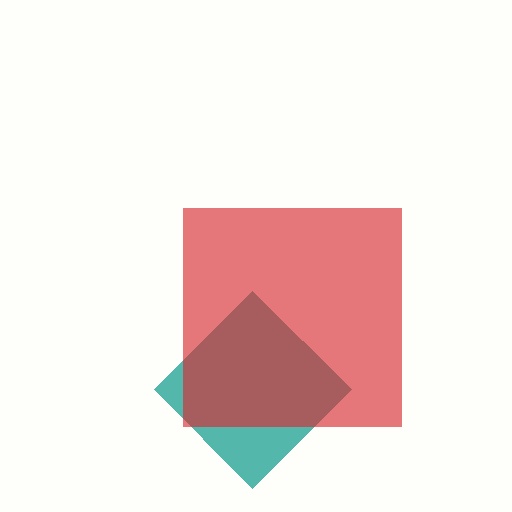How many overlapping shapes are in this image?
There are 2 overlapping shapes in the image.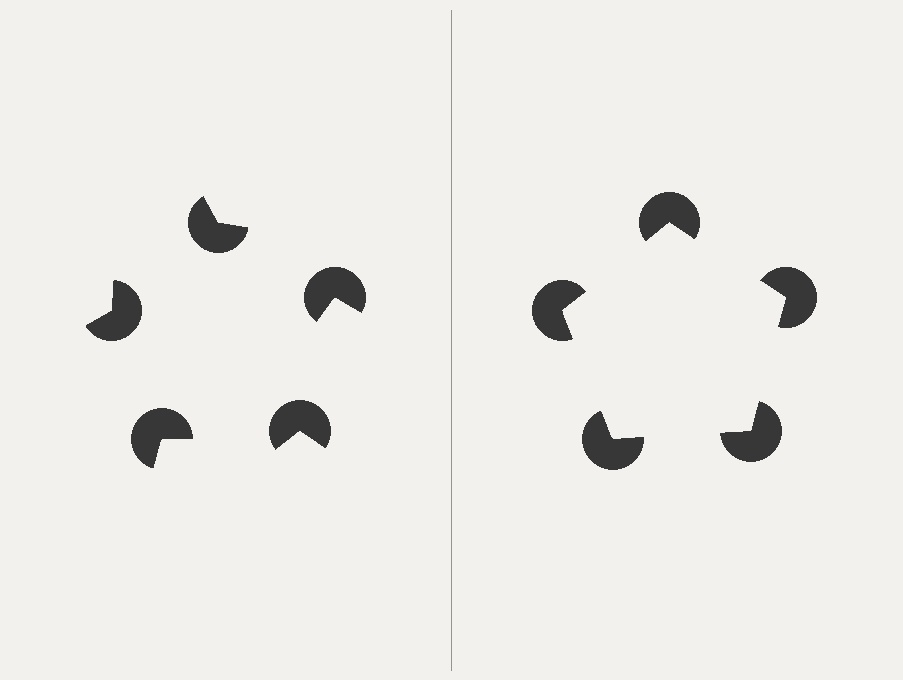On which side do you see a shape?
An illusory pentagon appears on the right side. On the left side the wedge cuts are rotated, so no coherent shape forms.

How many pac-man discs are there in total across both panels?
10 — 5 on each side.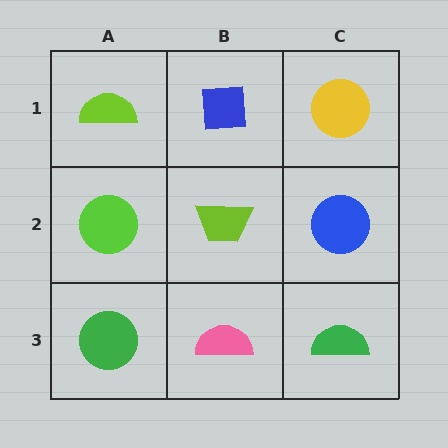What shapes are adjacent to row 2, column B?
A blue square (row 1, column B), a pink semicircle (row 3, column B), a lime circle (row 2, column A), a blue circle (row 2, column C).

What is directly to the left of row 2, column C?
A lime trapezoid.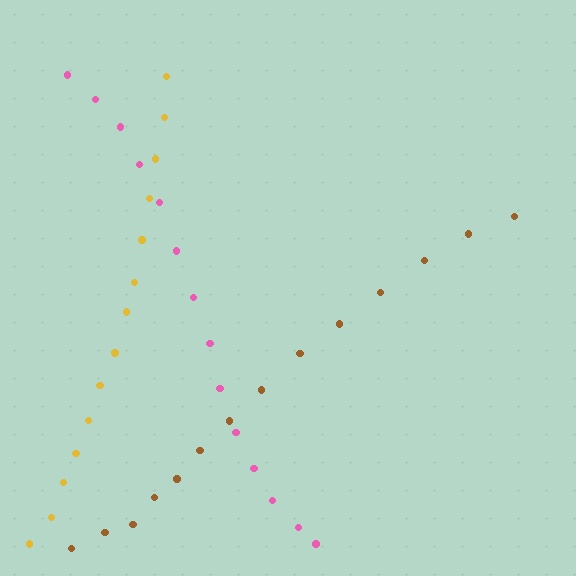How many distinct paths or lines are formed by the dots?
There are 3 distinct paths.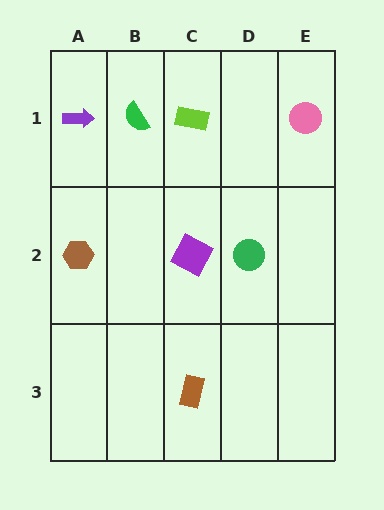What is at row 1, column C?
A lime rectangle.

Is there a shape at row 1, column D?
No, that cell is empty.